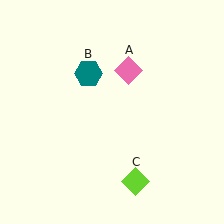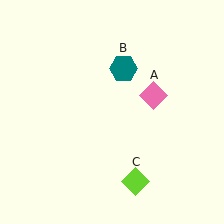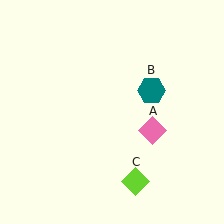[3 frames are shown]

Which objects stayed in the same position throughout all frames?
Lime diamond (object C) remained stationary.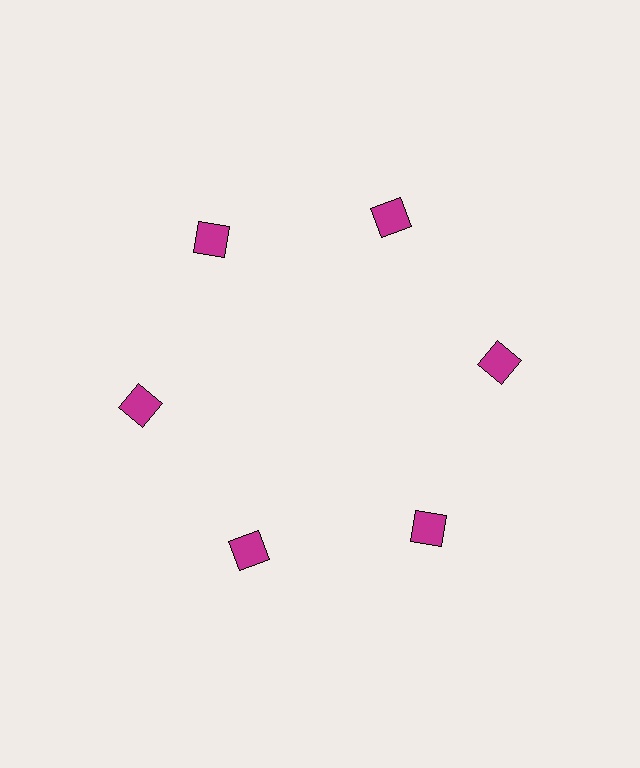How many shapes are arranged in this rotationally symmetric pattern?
There are 6 shapes, arranged in 6 groups of 1.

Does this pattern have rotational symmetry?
Yes, this pattern has 6-fold rotational symmetry. It looks the same after rotating 60 degrees around the center.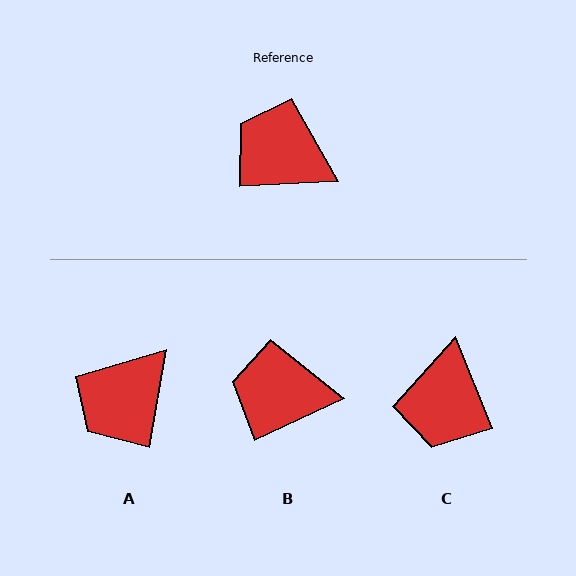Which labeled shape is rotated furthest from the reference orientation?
C, about 108 degrees away.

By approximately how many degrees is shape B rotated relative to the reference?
Approximately 22 degrees counter-clockwise.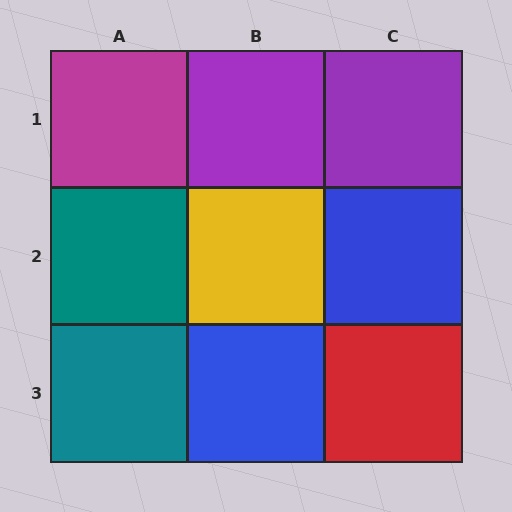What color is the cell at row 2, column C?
Blue.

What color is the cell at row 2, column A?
Teal.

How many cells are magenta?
1 cell is magenta.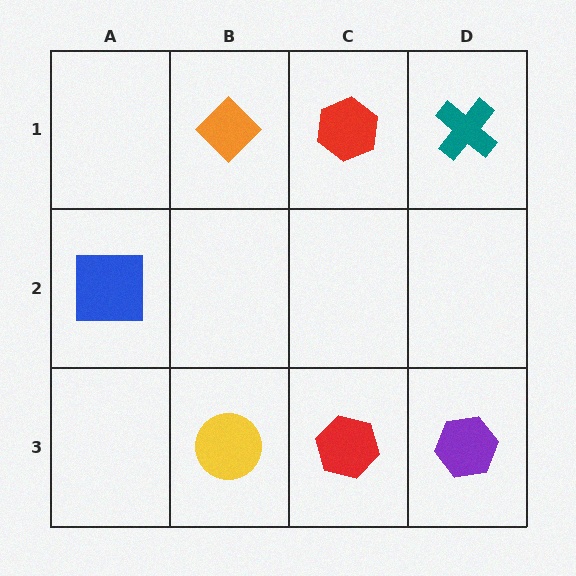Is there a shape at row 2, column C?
No, that cell is empty.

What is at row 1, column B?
An orange diamond.